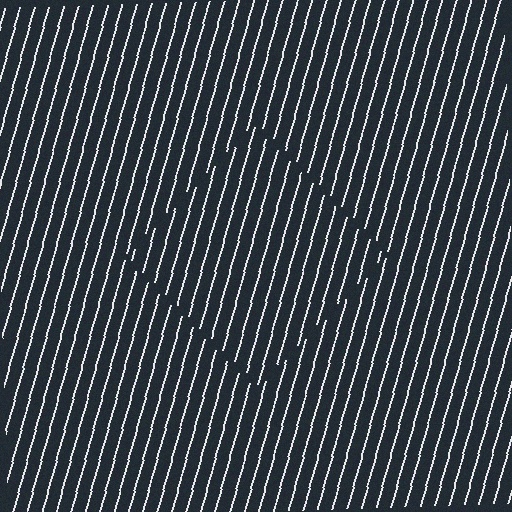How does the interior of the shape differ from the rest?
The interior of the shape contains the same grating, shifted by half a period — the contour is defined by the phase discontinuity where line-ends from the inner and outer gratings abut.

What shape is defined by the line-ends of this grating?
An illusory square. The interior of the shape contains the same grating, shifted by half a period — the contour is defined by the phase discontinuity where line-ends from the inner and outer gratings abut.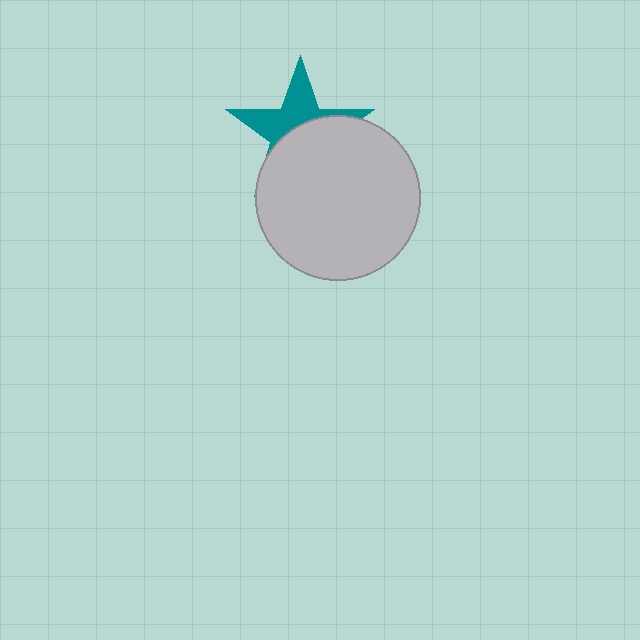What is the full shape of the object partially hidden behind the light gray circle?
The partially hidden object is a teal star.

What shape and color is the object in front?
The object in front is a light gray circle.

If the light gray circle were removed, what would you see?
You would see the complete teal star.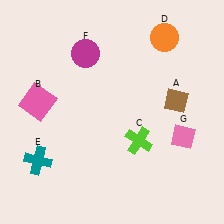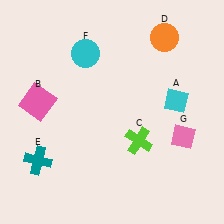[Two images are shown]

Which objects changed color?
A changed from brown to cyan. F changed from magenta to cyan.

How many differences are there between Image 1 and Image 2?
There are 2 differences between the two images.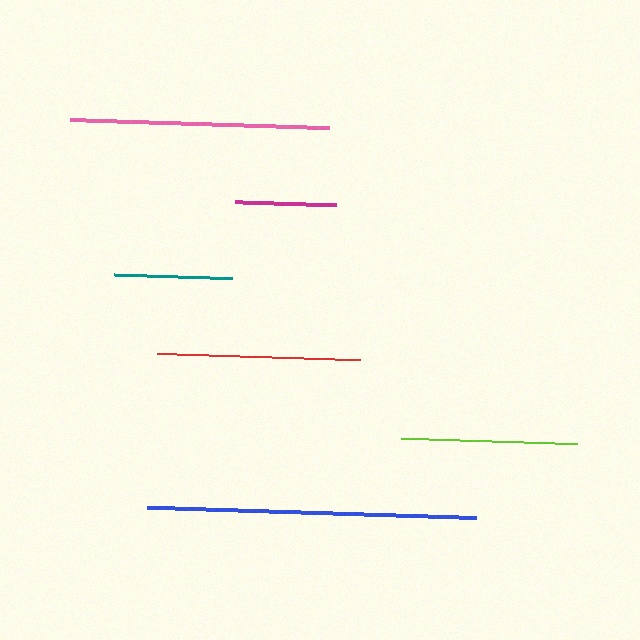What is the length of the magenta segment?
The magenta segment is approximately 100 pixels long.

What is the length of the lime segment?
The lime segment is approximately 175 pixels long.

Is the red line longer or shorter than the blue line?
The blue line is longer than the red line.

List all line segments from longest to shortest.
From longest to shortest: blue, pink, red, lime, teal, magenta.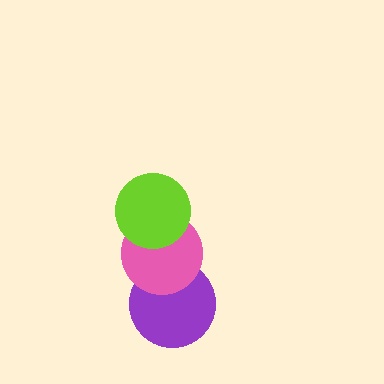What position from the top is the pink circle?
The pink circle is 2nd from the top.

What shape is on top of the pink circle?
The lime circle is on top of the pink circle.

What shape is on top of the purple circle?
The pink circle is on top of the purple circle.